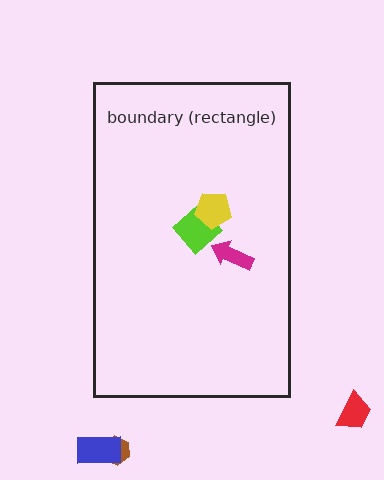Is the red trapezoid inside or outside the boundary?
Outside.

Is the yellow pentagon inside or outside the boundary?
Inside.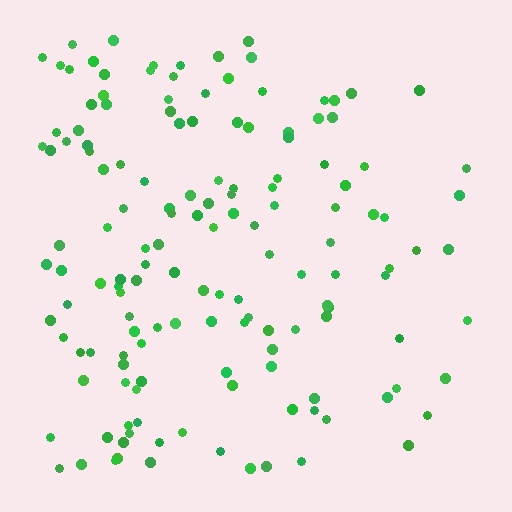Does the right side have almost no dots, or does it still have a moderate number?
Still a moderate number, just noticeably fewer than the left.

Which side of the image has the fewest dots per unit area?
The right.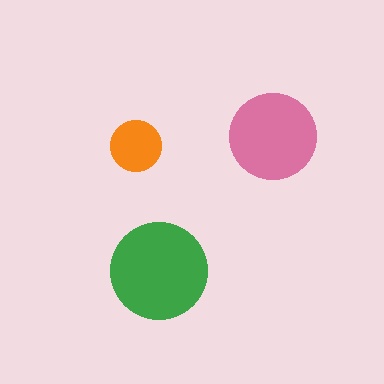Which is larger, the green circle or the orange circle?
The green one.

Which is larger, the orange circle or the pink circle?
The pink one.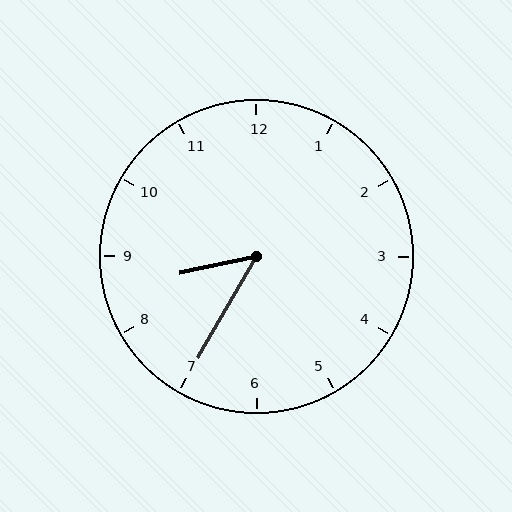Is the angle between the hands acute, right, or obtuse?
It is acute.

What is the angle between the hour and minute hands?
Approximately 48 degrees.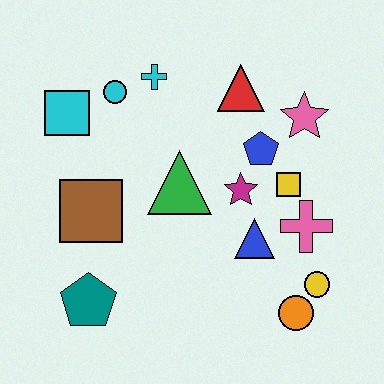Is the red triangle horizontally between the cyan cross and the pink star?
Yes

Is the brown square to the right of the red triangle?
No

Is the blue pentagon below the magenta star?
No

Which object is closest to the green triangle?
The magenta star is closest to the green triangle.